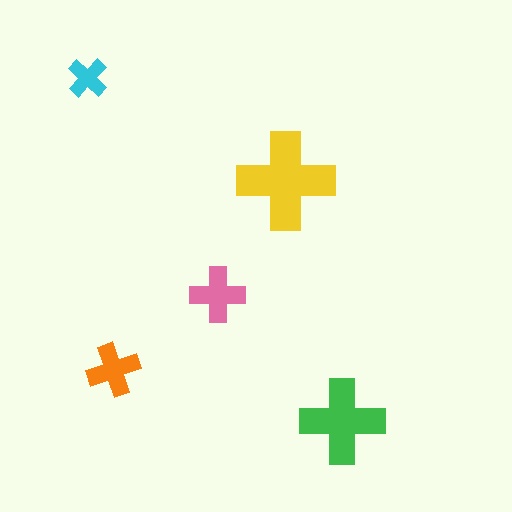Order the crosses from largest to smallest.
the yellow one, the green one, the pink one, the orange one, the cyan one.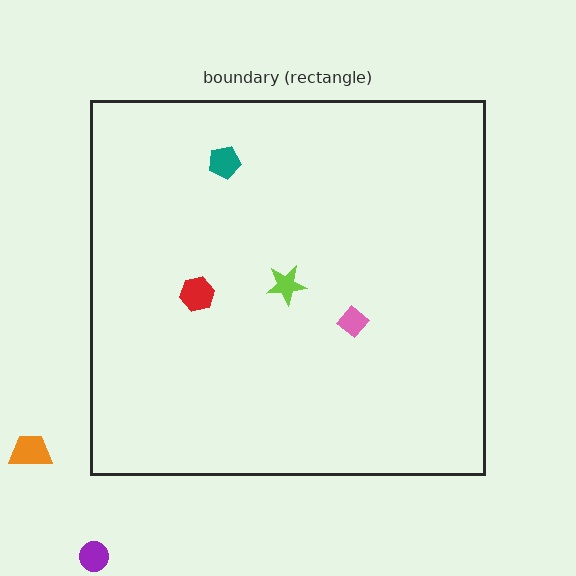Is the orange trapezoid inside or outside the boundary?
Outside.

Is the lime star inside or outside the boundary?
Inside.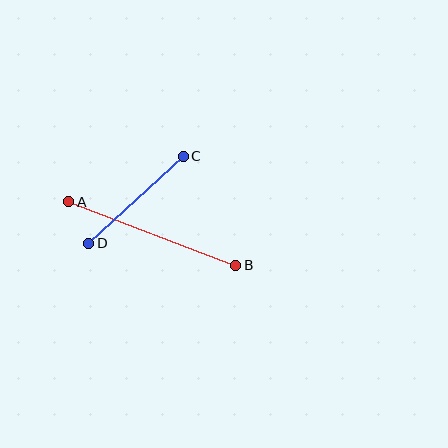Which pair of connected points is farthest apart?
Points A and B are farthest apart.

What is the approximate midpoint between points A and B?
The midpoint is at approximately (152, 234) pixels.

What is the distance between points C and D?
The distance is approximately 129 pixels.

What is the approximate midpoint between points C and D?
The midpoint is at approximately (136, 200) pixels.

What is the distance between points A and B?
The distance is approximately 179 pixels.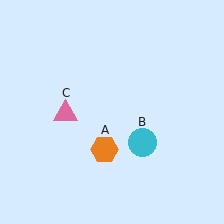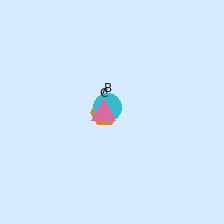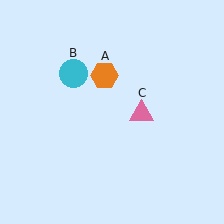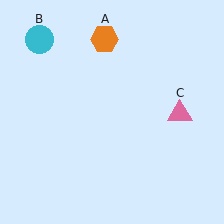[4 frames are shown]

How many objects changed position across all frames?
3 objects changed position: orange hexagon (object A), cyan circle (object B), pink triangle (object C).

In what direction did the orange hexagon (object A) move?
The orange hexagon (object A) moved up.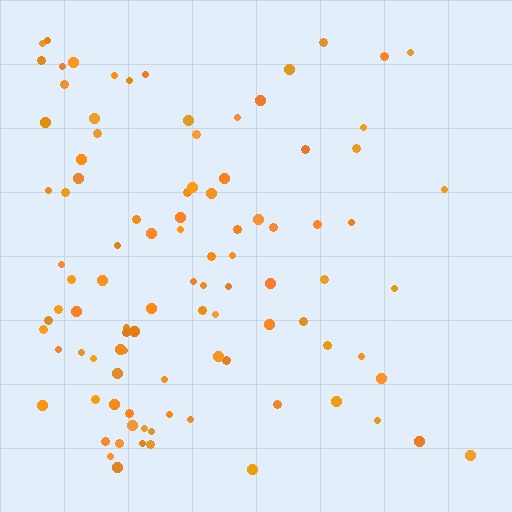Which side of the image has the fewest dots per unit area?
The right.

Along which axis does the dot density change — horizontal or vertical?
Horizontal.